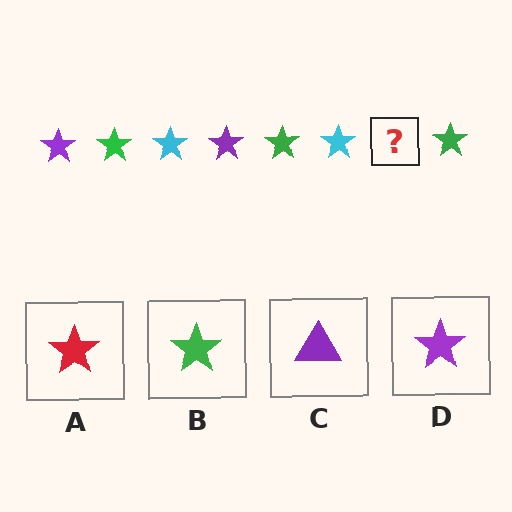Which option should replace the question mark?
Option D.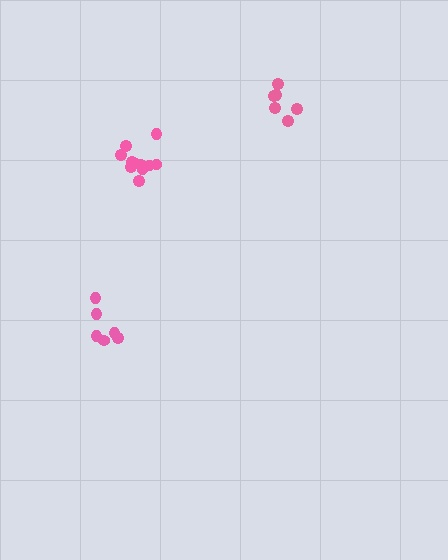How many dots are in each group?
Group 1: 6 dots, Group 2: 11 dots, Group 3: 6 dots (23 total).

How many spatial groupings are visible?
There are 3 spatial groupings.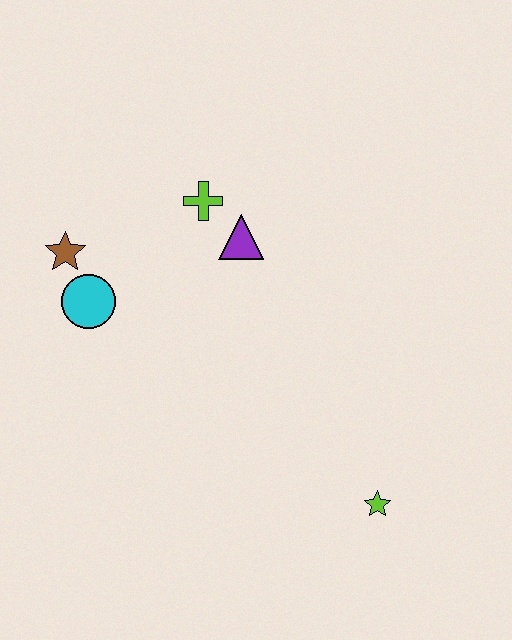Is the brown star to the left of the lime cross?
Yes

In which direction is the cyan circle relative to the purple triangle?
The cyan circle is to the left of the purple triangle.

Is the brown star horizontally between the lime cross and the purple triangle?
No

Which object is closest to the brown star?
The cyan circle is closest to the brown star.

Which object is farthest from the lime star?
The brown star is farthest from the lime star.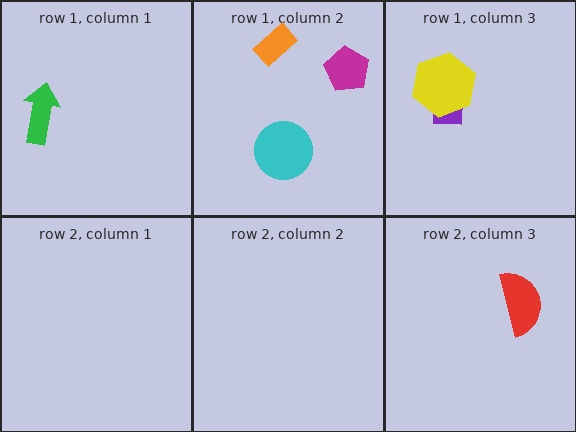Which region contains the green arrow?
The row 1, column 1 region.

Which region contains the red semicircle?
The row 2, column 3 region.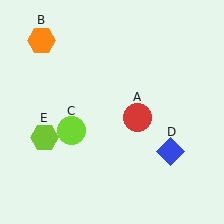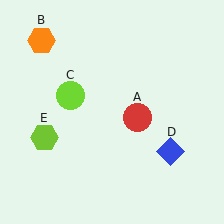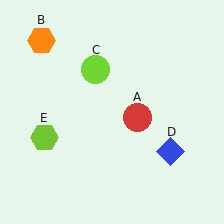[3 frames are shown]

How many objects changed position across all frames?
1 object changed position: lime circle (object C).